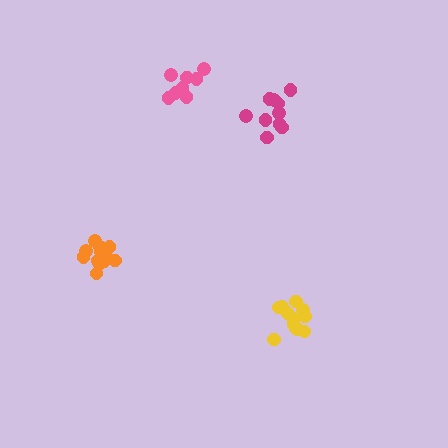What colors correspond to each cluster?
The clusters are colored: orange, magenta, yellow, pink.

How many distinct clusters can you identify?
There are 4 distinct clusters.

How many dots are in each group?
Group 1: 14 dots, Group 2: 10 dots, Group 3: 12 dots, Group 4: 8 dots (44 total).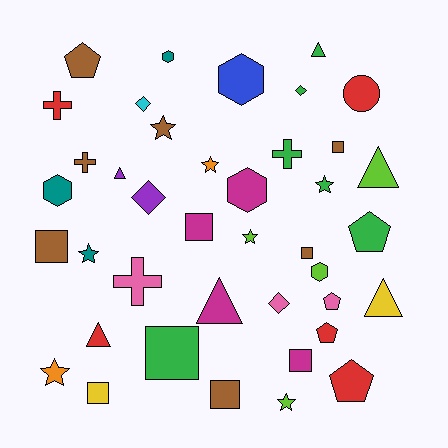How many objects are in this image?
There are 40 objects.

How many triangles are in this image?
There are 6 triangles.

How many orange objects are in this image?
There are 2 orange objects.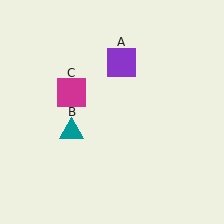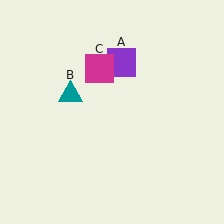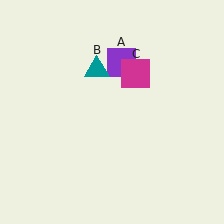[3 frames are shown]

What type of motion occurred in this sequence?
The teal triangle (object B), magenta square (object C) rotated clockwise around the center of the scene.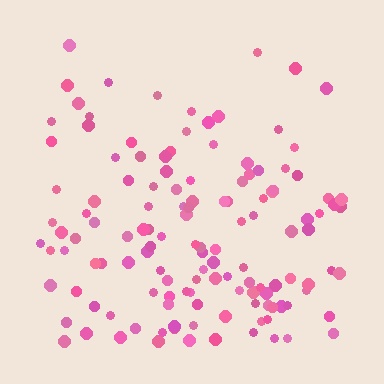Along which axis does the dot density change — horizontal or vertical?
Vertical.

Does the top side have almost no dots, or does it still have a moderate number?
Still a moderate number, just noticeably fewer than the bottom.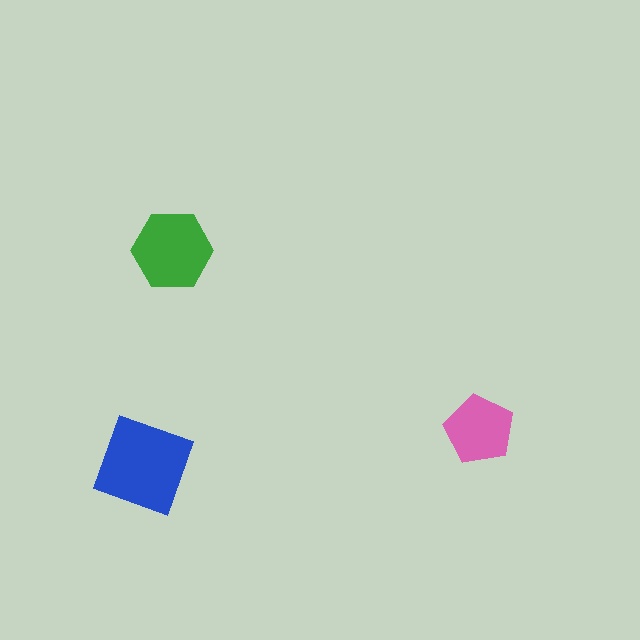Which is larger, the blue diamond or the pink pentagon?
The blue diamond.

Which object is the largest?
The blue diamond.